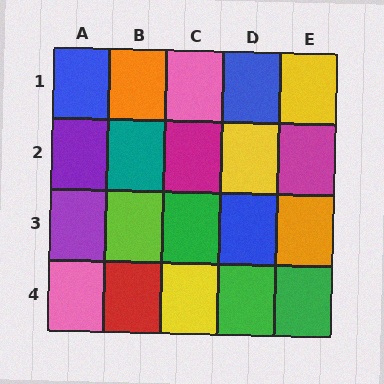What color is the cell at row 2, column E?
Magenta.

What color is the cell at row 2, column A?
Purple.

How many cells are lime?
1 cell is lime.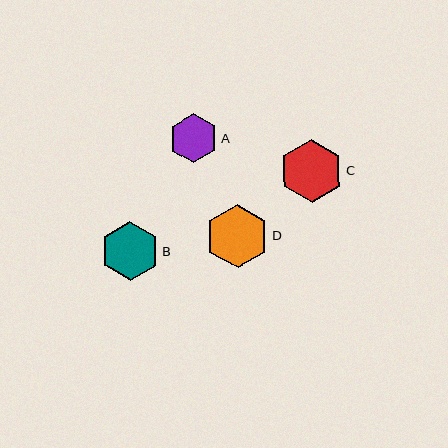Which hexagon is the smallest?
Hexagon A is the smallest with a size of approximately 49 pixels.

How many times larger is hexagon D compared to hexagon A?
Hexagon D is approximately 1.3 times the size of hexagon A.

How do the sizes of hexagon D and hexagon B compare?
Hexagon D and hexagon B are approximately the same size.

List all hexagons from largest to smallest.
From largest to smallest: D, C, B, A.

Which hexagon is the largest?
Hexagon D is the largest with a size of approximately 63 pixels.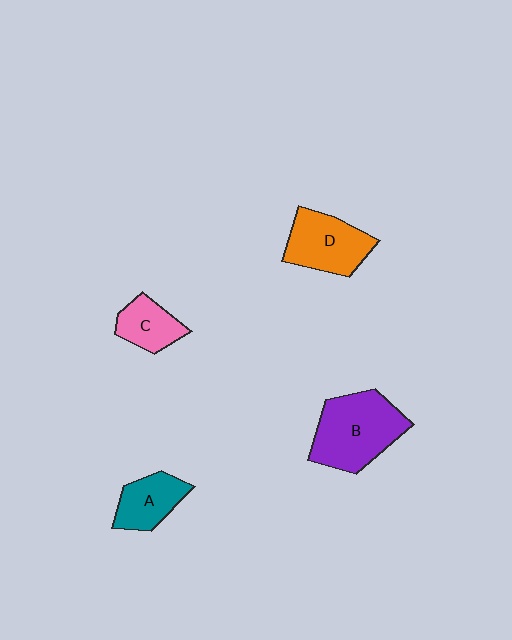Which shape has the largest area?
Shape B (purple).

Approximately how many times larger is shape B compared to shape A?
Approximately 1.8 times.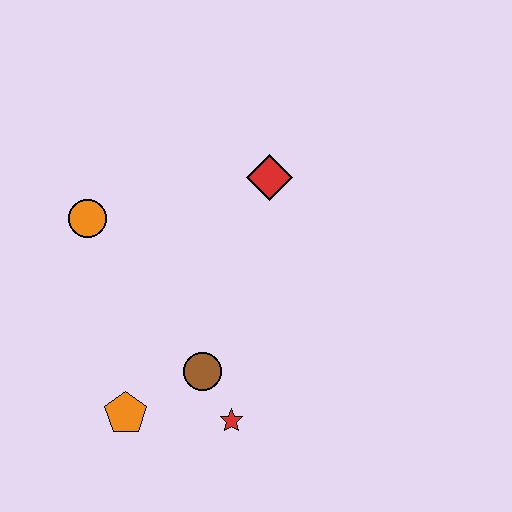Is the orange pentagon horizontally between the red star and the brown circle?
No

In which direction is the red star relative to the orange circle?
The red star is below the orange circle.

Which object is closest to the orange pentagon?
The brown circle is closest to the orange pentagon.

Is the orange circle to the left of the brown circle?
Yes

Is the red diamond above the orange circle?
Yes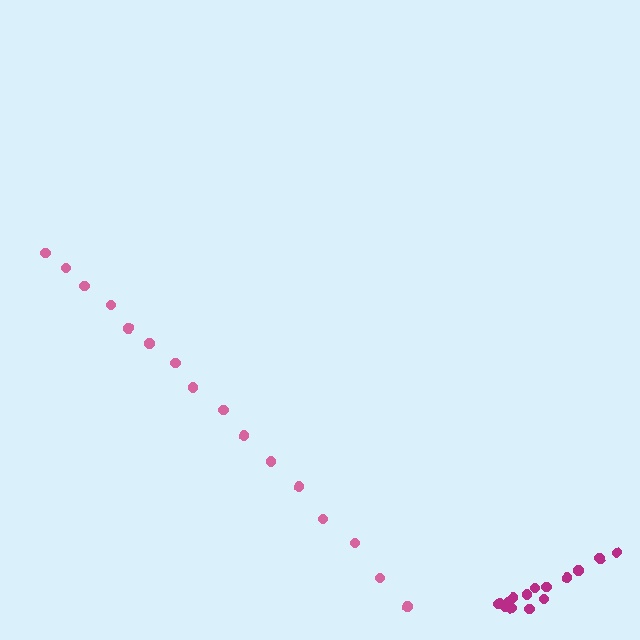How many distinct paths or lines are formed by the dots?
There are 2 distinct paths.